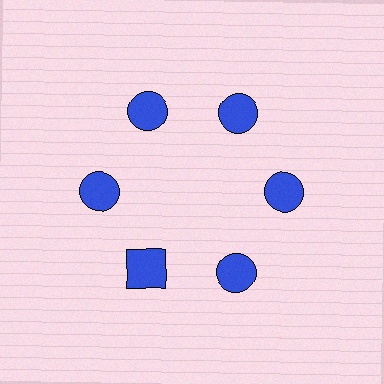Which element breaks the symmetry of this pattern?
The blue square at roughly the 7 o'clock position breaks the symmetry. All other shapes are blue circles.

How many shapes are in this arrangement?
There are 6 shapes arranged in a ring pattern.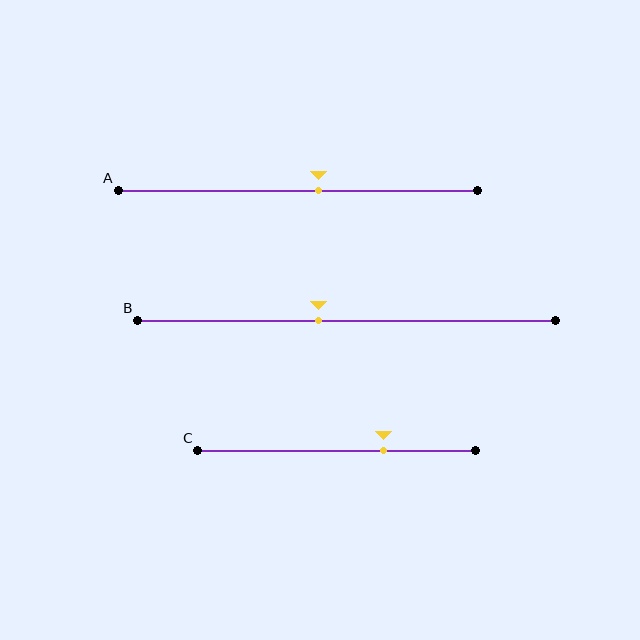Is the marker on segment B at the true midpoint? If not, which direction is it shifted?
No, the marker on segment B is shifted to the left by about 7% of the segment length.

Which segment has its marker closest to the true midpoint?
Segment A has its marker closest to the true midpoint.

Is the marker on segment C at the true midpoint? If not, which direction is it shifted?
No, the marker on segment C is shifted to the right by about 17% of the segment length.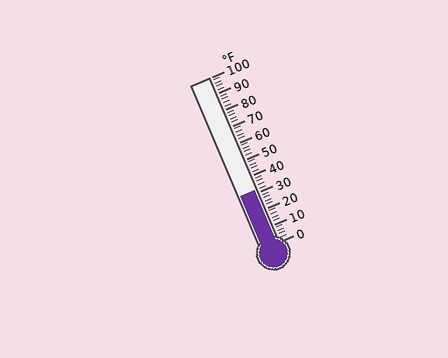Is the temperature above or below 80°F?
The temperature is below 80°F.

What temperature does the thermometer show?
The thermometer shows approximately 32°F.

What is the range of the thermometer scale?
The thermometer scale ranges from 0°F to 100°F.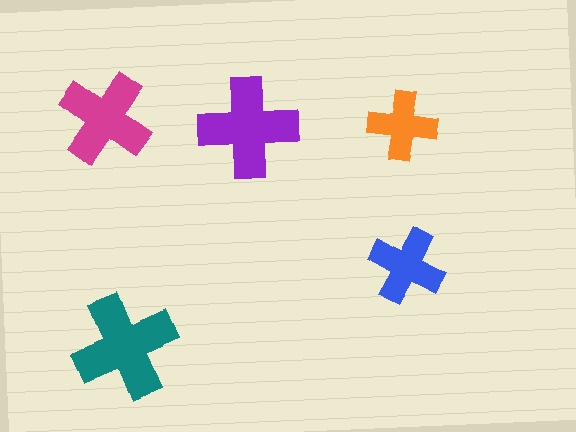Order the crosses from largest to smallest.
the teal one, the purple one, the magenta one, the blue one, the orange one.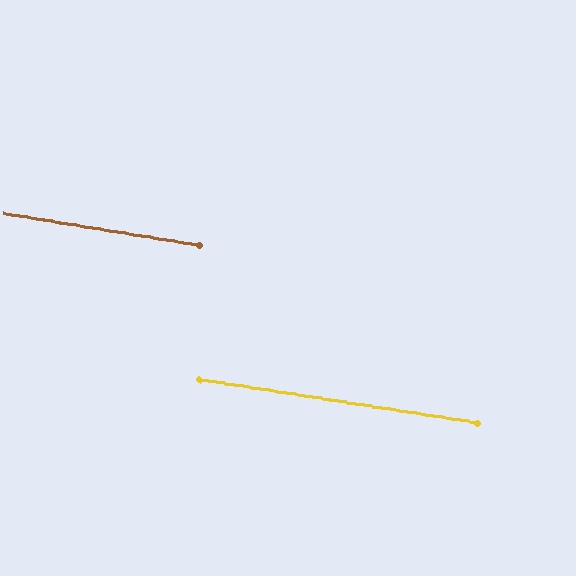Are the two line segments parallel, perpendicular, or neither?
Parallel — their directions differ by only 0.4°.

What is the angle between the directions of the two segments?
Approximately 0 degrees.